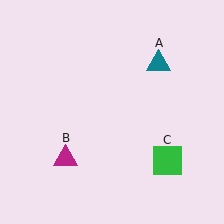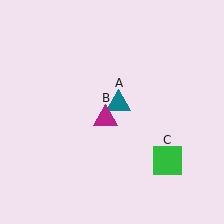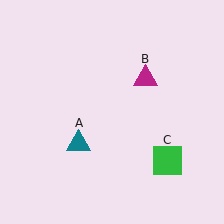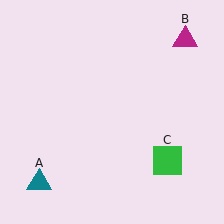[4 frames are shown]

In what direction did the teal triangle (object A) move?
The teal triangle (object A) moved down and to the left.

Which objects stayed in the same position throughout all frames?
Green square (object C) remained stationary.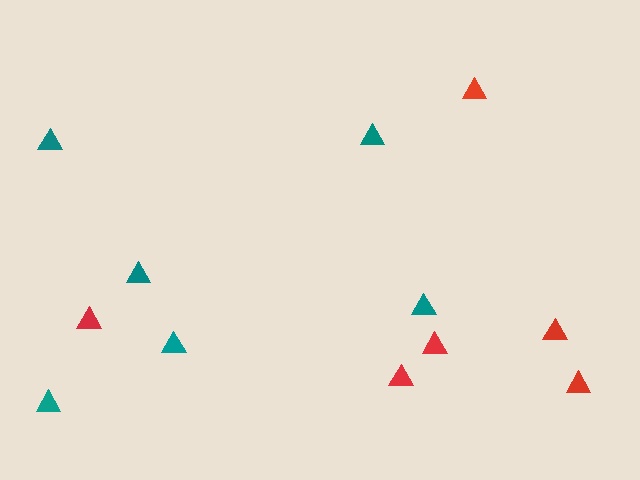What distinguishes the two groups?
There are 2 groups: one group of red triangles (6) and one group of teal triangles (6).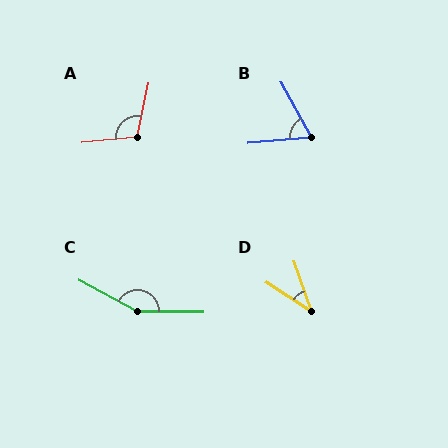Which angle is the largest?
C, at approximately 152 degrees.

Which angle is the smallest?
D, at approximately 37 degrees.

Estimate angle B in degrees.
Approximately 66 degrees.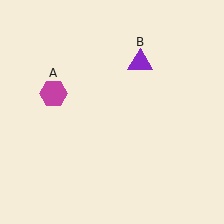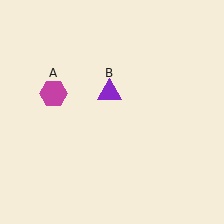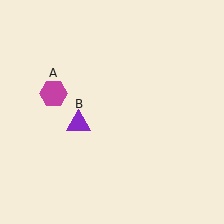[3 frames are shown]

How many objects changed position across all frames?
1 object changed position: purple triangle (object B).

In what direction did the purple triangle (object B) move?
The purple triangle (object B) moved down and to the left.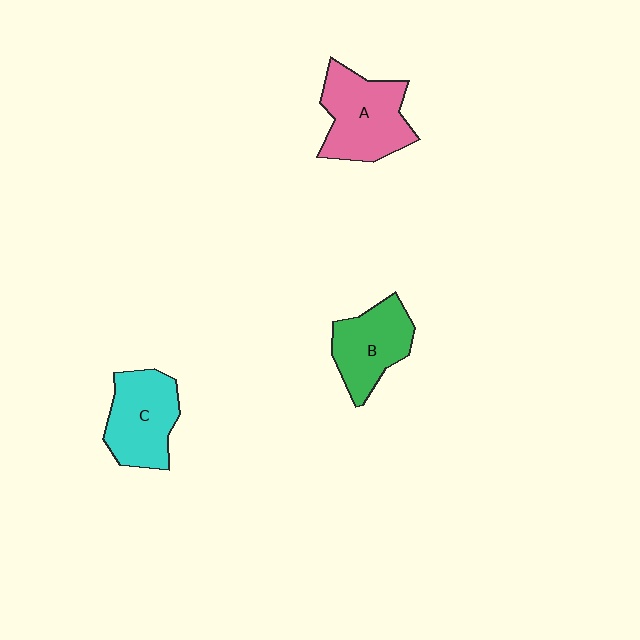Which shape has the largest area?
Shape A (pink).